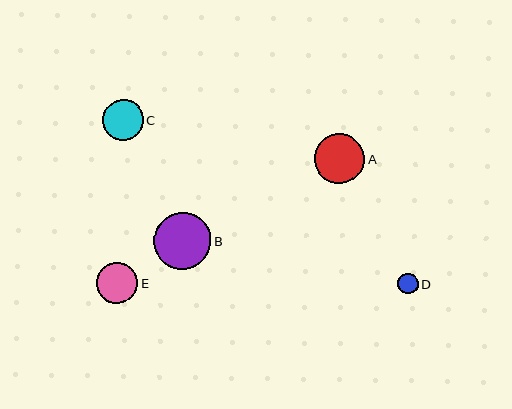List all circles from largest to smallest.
From largest to smallest: B, A, E, C, D.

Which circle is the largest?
Circle B is the largest with a size of approximately 57 pixels.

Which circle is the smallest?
Circle D is the smallest with a size of approximately 21 pixels.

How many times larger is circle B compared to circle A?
Circle B is approximately 1.1 times the size of circle A.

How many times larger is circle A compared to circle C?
Circle A is approximately 1.2 times the size of circle C.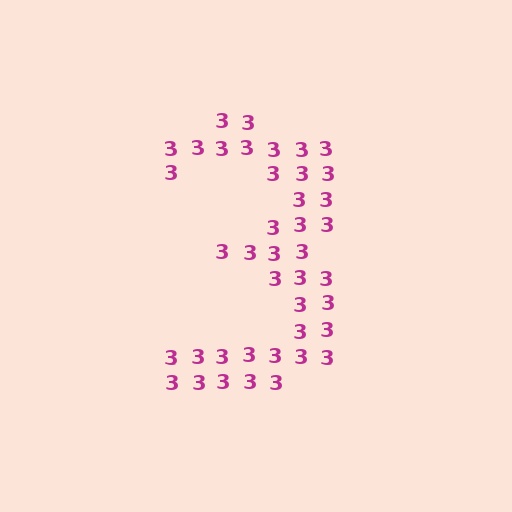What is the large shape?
The large shape is the digit 3.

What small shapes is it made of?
It is made of small digit 3's.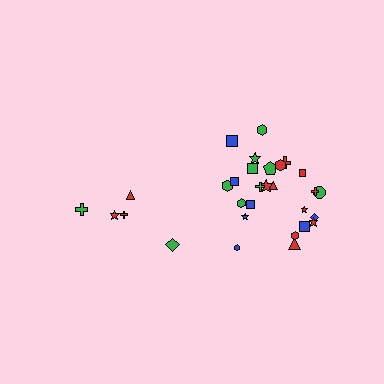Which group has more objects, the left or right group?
The right group.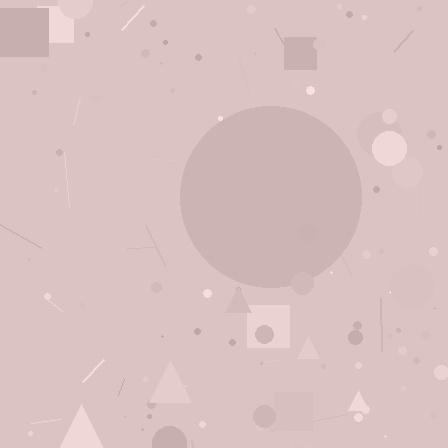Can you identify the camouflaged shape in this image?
The camouflaged shape is a circle.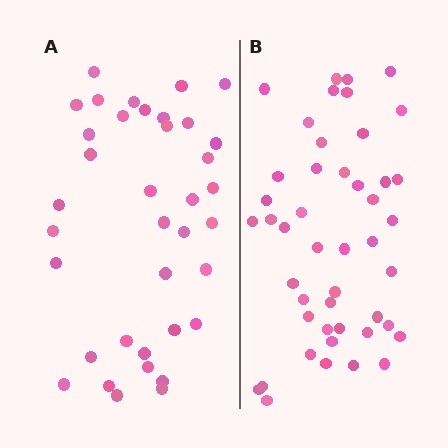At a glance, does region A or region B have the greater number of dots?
Region B (the right region) has more dots.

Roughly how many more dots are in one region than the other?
Region B has roughly 8 or so more dots than region A.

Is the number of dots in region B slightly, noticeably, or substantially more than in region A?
Region B has only slightly more — the two regions are fairly close. The ratio is roughly 1.2 to 1.